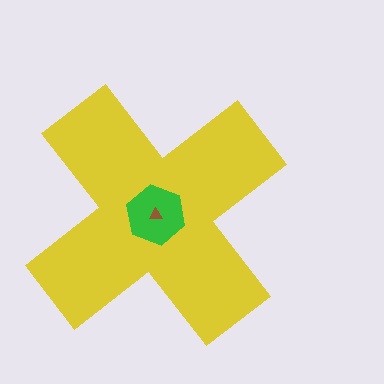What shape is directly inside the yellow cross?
The green hexagon.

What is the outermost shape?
The yellow cross.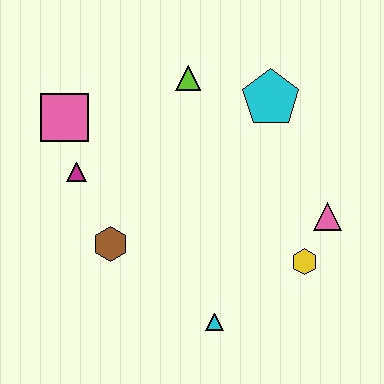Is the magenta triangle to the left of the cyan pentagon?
Yes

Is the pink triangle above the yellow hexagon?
Yes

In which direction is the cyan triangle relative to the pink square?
The cyan triangle is below the pink square.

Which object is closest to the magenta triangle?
The pink square is closest to the magenta triangle.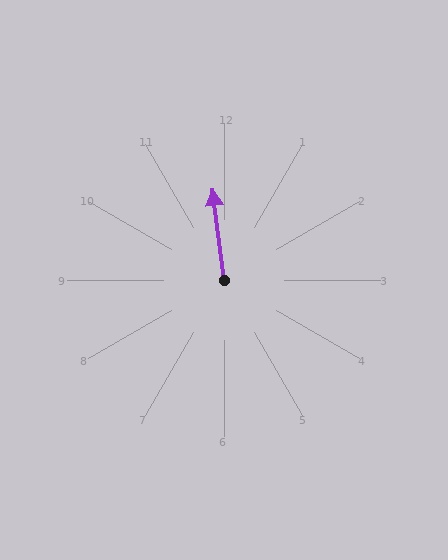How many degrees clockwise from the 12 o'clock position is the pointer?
Approximately 353 degrees.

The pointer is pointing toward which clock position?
Roughly 12 o'clock.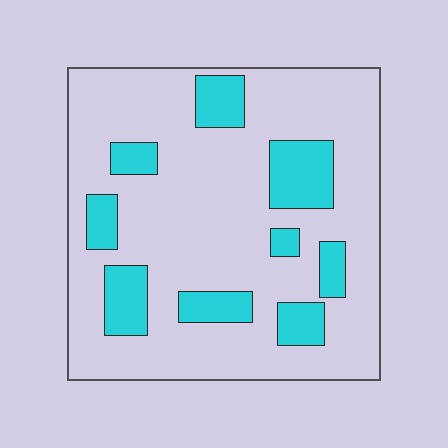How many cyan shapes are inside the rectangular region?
9.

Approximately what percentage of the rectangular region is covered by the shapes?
Approximately 20%.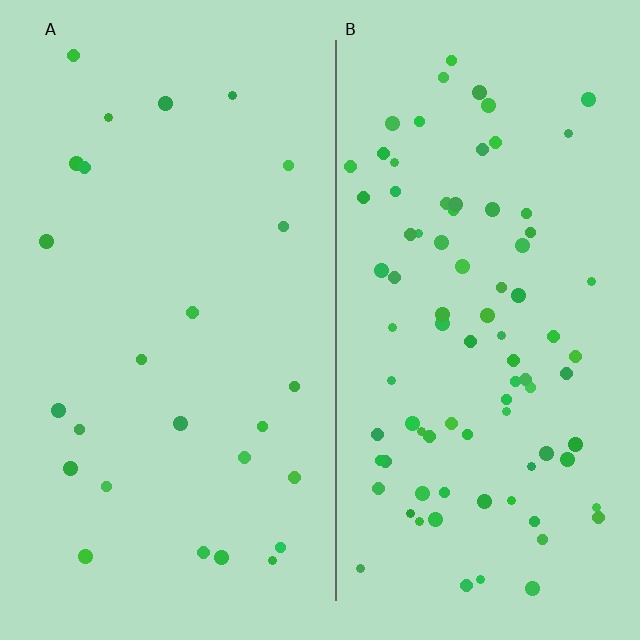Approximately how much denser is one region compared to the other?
Approximately 3.4× — region B over region A.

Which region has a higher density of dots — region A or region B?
B (the right).